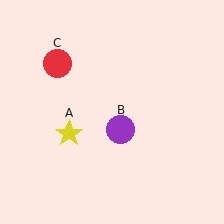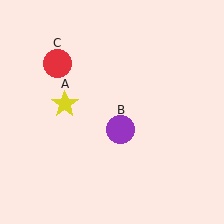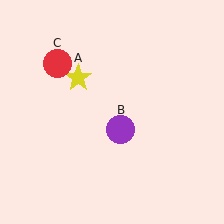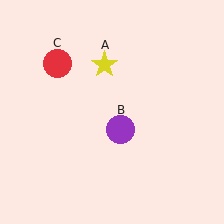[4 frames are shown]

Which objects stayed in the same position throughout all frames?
Purple circle (object B) and red circle (object C) remained stationary.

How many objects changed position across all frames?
1 object changed position: yellow star (object A).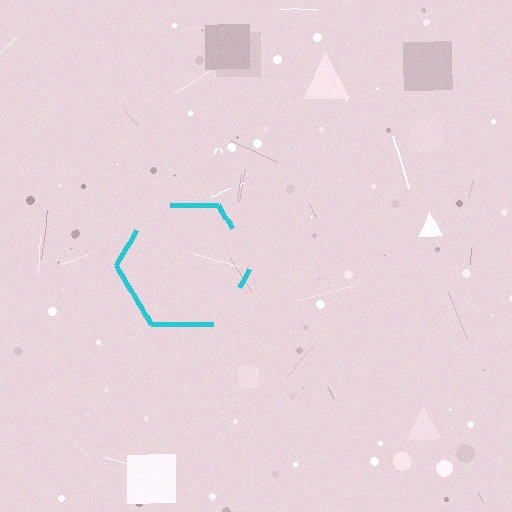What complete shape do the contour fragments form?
The contour fragments form a hexagon.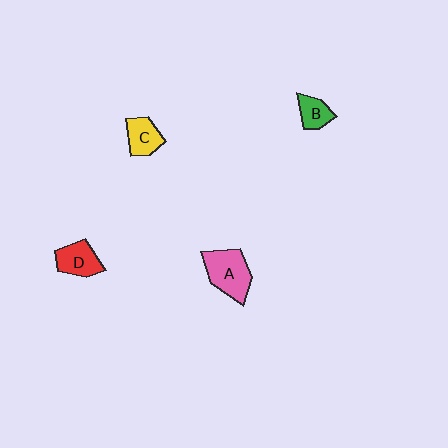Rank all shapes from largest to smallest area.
From largest to smallest: A (pink), D (red), C (yellow), B (green).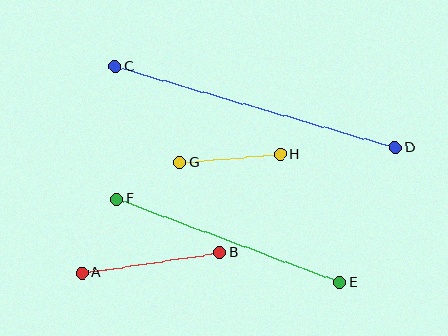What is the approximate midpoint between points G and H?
The midpoint is at approximately (230, 158) pixels.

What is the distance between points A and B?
The distance is approximately 139 pixels.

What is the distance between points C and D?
The distance is approximately 291 pixels.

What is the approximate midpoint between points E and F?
The midpoint is at approximately (228, 241) pixels.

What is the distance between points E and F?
The distance is approximately 238 pixels.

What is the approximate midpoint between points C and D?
The midpoint is at approximately (255, 107) pixels.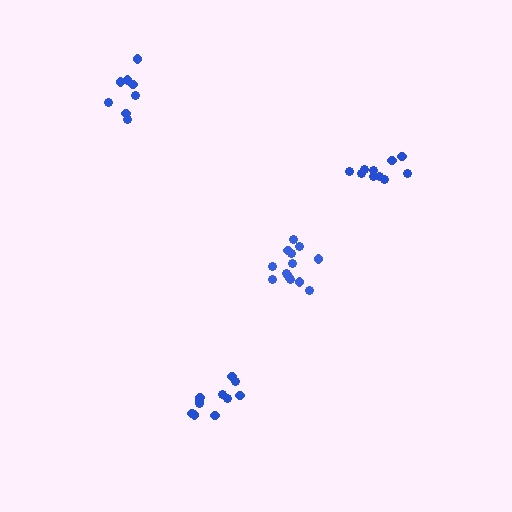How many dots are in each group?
Group 1: 8 dots, Group 2: 10 dots, Group 3: 13 dots, Group 4: 11 dots (42 total).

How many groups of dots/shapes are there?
There are 4 groups.